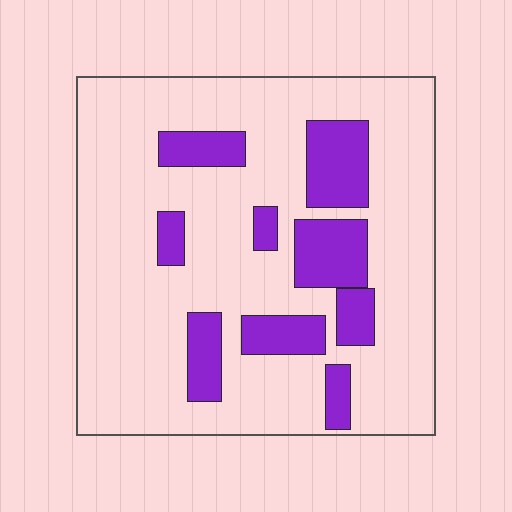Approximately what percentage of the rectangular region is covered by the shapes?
Approximately 20%.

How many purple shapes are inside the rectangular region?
9.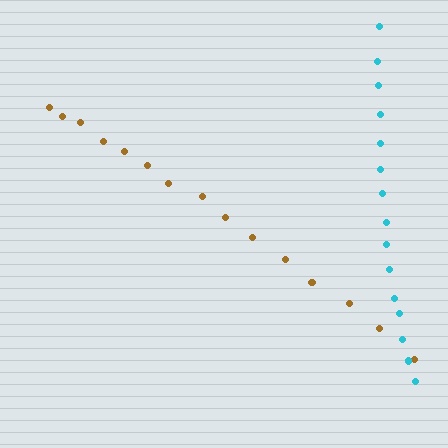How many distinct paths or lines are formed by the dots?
There are 2 distinct paths.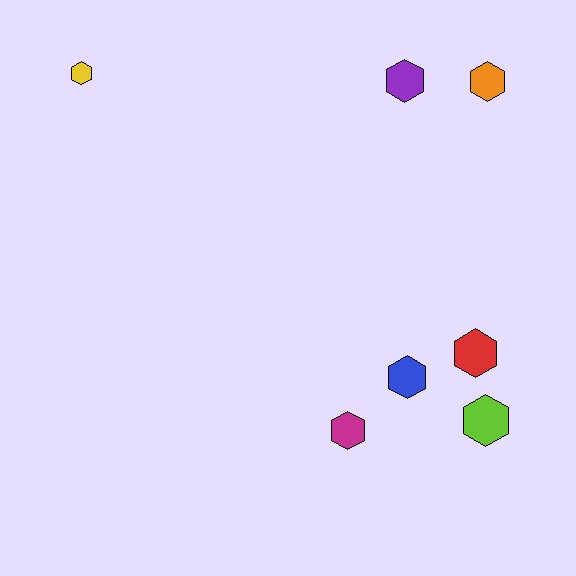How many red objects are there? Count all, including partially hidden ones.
There is 1 red object.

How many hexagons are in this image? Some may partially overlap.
There are 7 hexagons.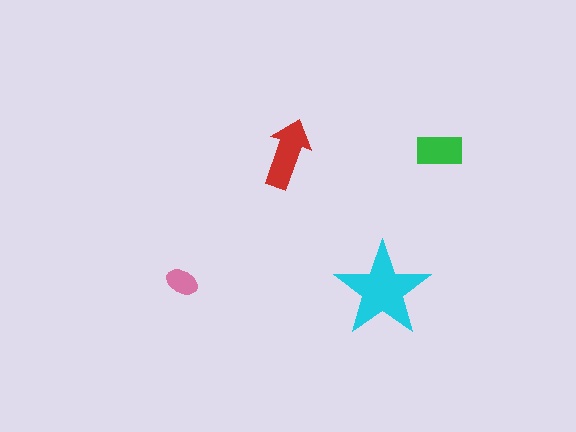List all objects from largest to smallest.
The cyan star, the red arrow, the green rectangle, the pink ellipse.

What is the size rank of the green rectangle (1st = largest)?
3rd.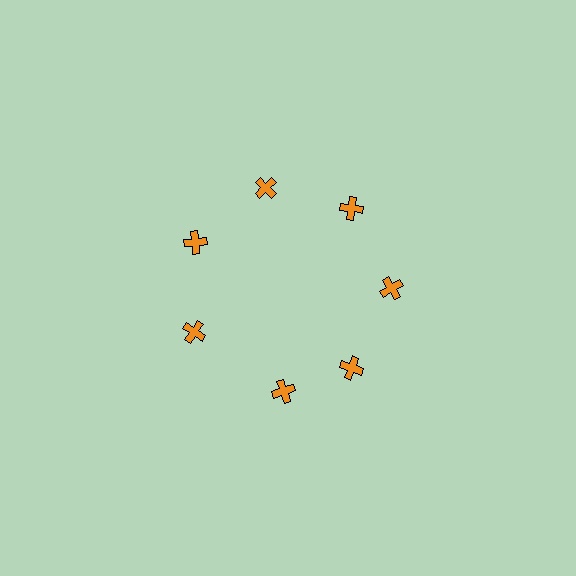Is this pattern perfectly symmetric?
No. The 7 orange crosses are arranged in a ring, but one element near the 6 o'clock position is rotated out of alignment along the ring, breaking the 7-fold rotational symmetry.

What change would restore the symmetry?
The symmetry would be restored by rotating it back into even spacing with its neighbors so that all 7 crosses sit at equal angles and equal distance from the center.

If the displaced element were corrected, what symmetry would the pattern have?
It would have 7-fold rotational symmetry — the pattern would map onto itself every 51 degrees.